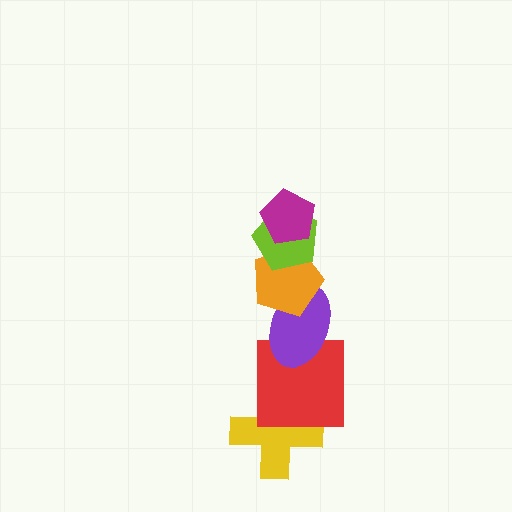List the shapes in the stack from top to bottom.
From top to bottom: the magenta pentagon, the lime pentagon, the orange pentagon, the purple ellipse, the red square, the yellow cross.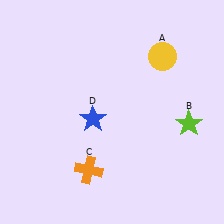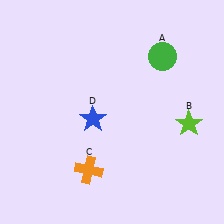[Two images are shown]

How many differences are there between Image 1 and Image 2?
There is 1 difference between the two images.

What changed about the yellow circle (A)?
In Image 1, A is yellow. In Image 2, it changed to green.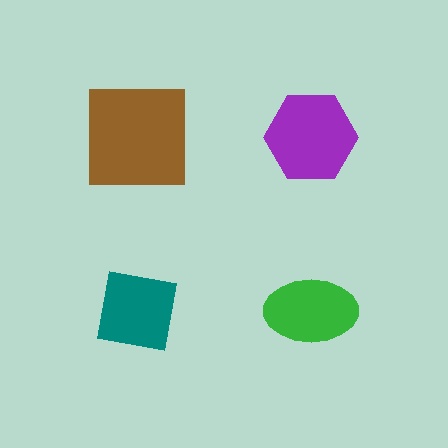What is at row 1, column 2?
A purple hexagon.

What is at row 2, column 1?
A teal square.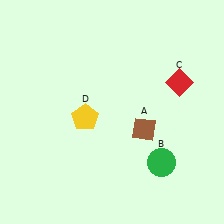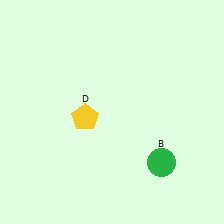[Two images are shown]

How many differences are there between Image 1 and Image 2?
There are 2 differences between the two images.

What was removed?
The red diamond (C), the brown diamond (A) were removed in Image 2.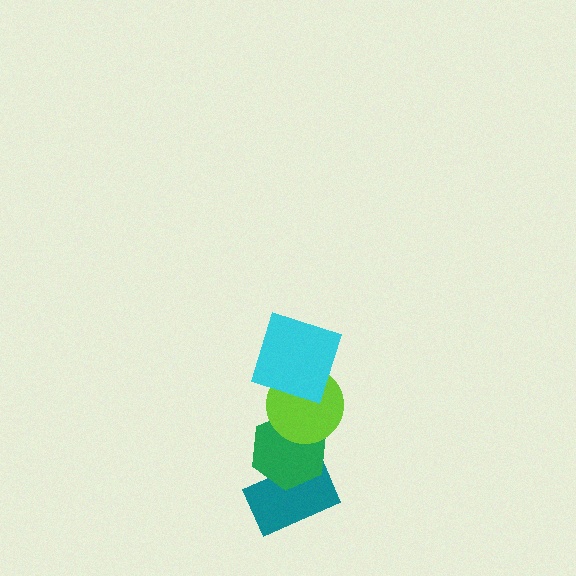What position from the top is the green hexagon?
The green hexagon is 3rd from the top.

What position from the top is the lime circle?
The lime circle is 2nd from the top.